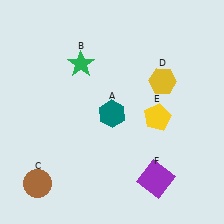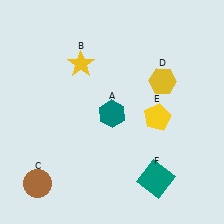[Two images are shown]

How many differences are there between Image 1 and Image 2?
There are 2 differences between the two images.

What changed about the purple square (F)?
In Image 1, F is purple. In Image 2, it changed to teal.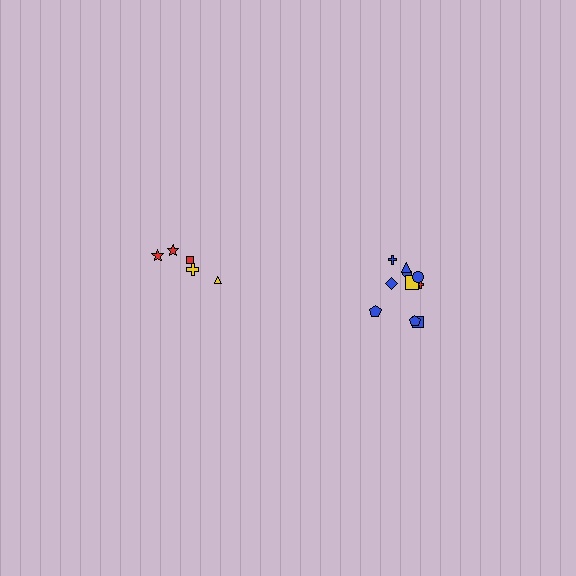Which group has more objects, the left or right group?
The right group.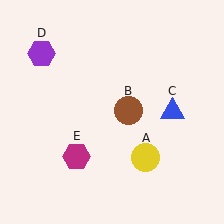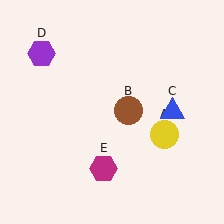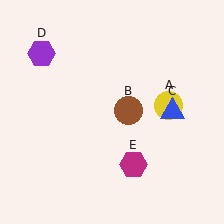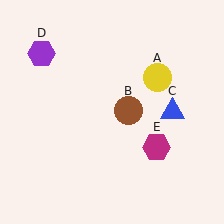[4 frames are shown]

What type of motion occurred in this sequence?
The yellow circle (object A), magenta hexagon (object E) rotated counterclockwise around the center of the scene.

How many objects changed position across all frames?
2 objects changed position: yellow circle (object A), magenta hexagon (object E).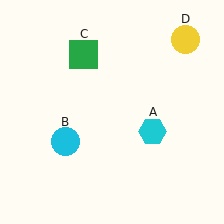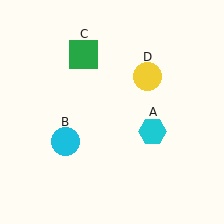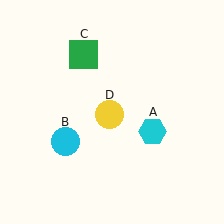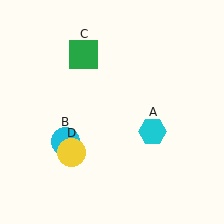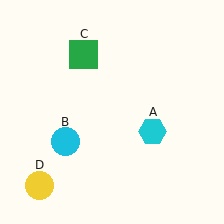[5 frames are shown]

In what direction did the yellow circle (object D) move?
The yellow circle (object D) moved down and to the left.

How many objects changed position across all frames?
1 object changed position: yellow circle (object D).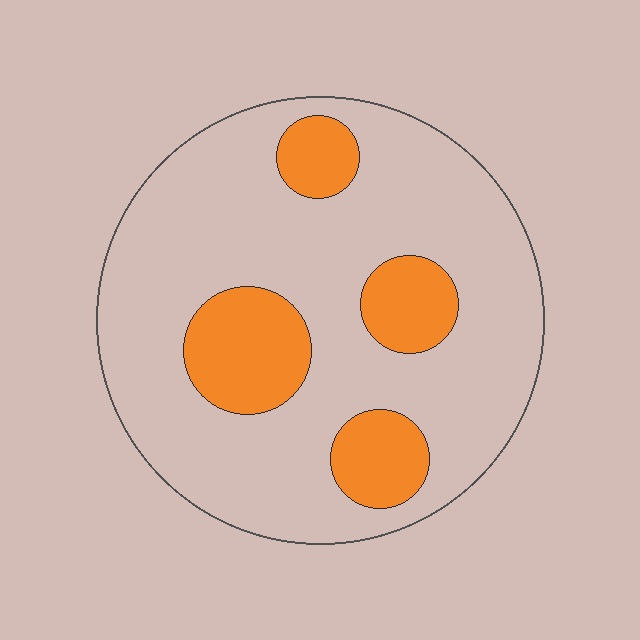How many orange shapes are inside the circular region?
4.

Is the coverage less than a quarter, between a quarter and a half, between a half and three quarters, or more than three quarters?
Less than a quarter.